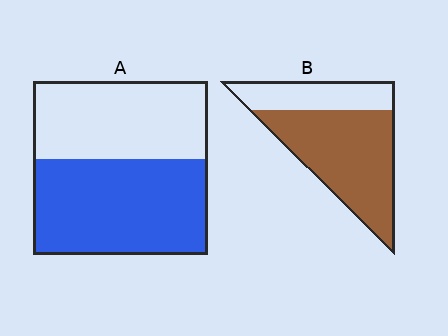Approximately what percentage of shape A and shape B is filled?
A is approximately 55% and B is approximately 70%.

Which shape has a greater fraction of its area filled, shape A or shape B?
Shape B.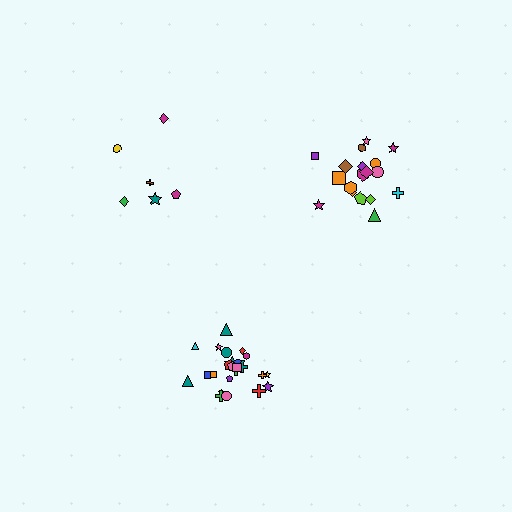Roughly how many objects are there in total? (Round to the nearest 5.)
Roughly 50 objects in total.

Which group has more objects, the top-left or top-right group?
The top-right group.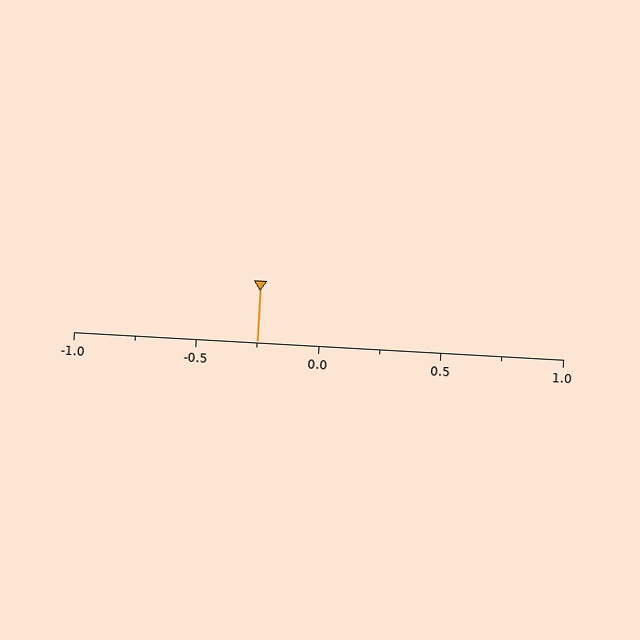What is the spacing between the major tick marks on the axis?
The major ticks are spaced 0.5 apart.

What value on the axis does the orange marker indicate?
The marker indicates approximately -0.25.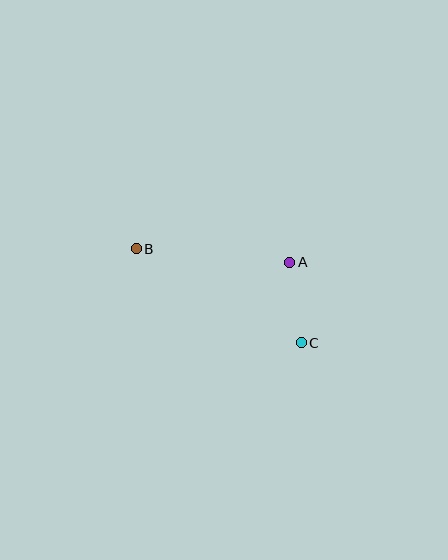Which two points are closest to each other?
Points A and C are closest to each other.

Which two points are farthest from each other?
Points B and C are farthest from each other.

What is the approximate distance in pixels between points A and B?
The distance between A and B is approximately 154 pixels.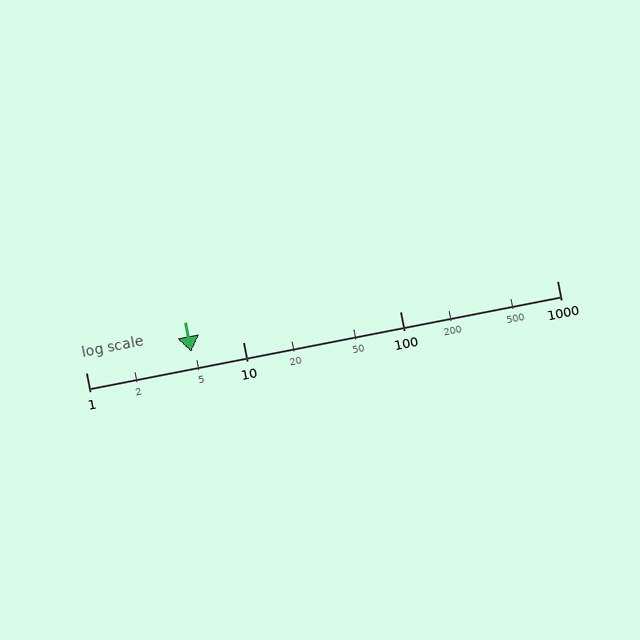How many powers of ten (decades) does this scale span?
The scale spans 3 decades, from 1 to 1000.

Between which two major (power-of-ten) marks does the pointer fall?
The pointer is between 1 and 10.